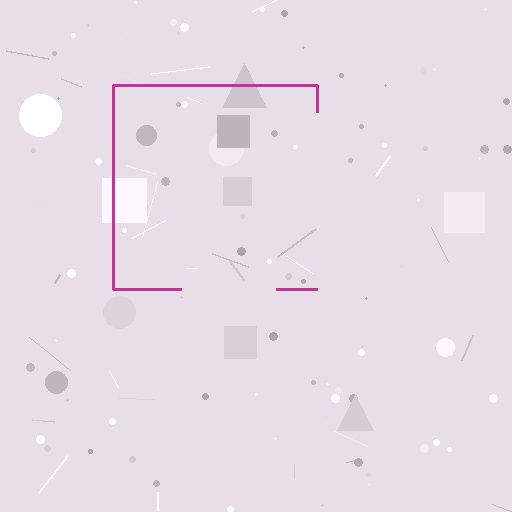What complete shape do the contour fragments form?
The contour fragments form a square.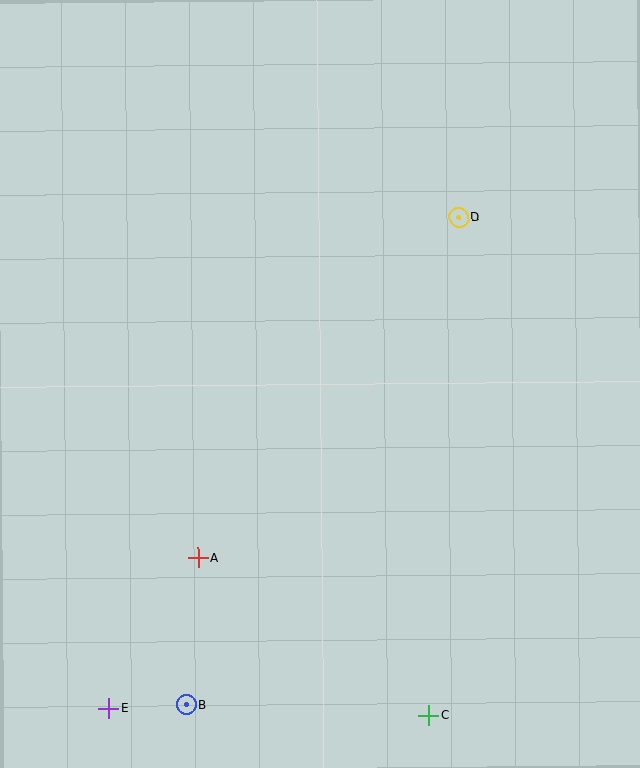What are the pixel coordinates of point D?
Point D is at (459, 217).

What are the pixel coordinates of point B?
Point B is at (186, 705).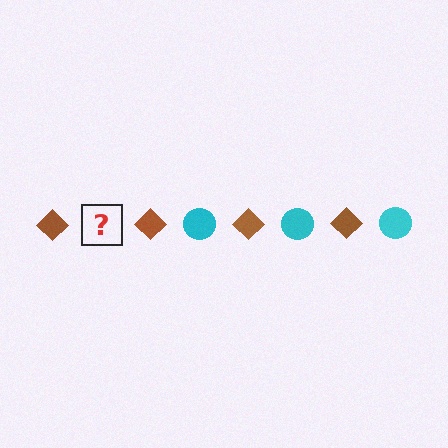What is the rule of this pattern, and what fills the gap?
The rule is that the pattern alternates between brown diamond and cyan circle. The gap should be filled with a cyan circle.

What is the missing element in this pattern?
The missing element is a cyan circle.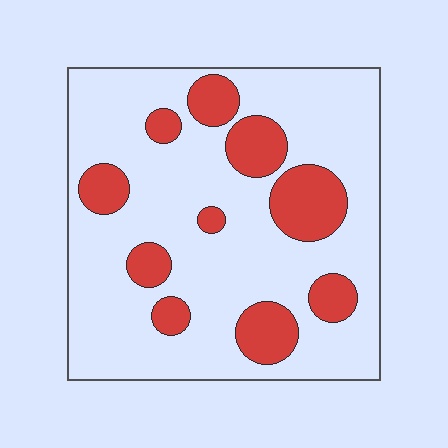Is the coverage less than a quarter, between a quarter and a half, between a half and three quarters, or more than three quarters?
Less than a quarter.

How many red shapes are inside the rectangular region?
10.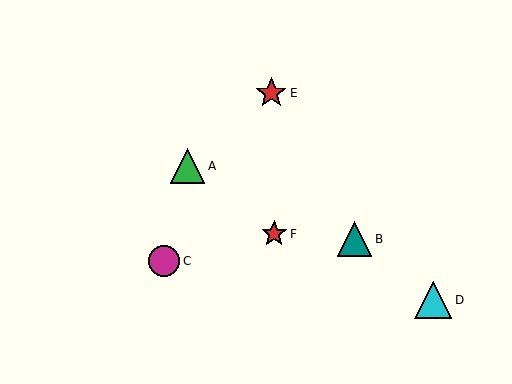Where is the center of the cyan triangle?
The center of the cyan triangle is at (433, 300).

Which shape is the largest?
The cyan triangle (labeled D) is the largest.